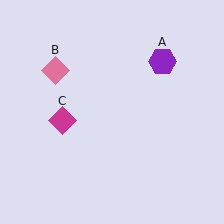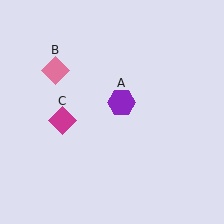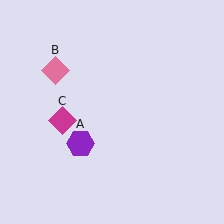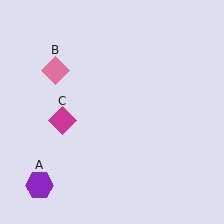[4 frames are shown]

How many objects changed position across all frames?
1 object changed position: purple hexagon (object A).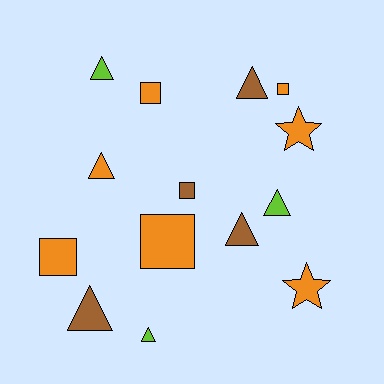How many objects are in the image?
There are 14 objects.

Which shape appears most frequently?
Triangle, with 7 objects.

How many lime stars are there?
There are no lime stars.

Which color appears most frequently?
Orange, with 7 objects.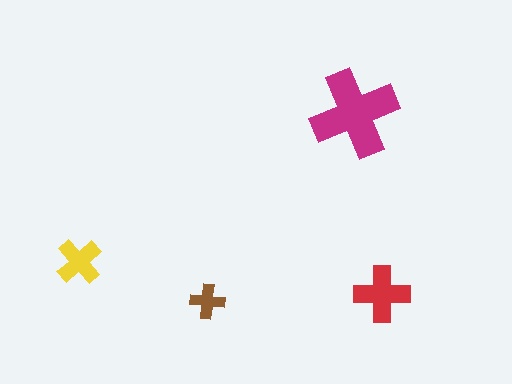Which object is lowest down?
The brown cross is bottommost.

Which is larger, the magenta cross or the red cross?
The magenta one.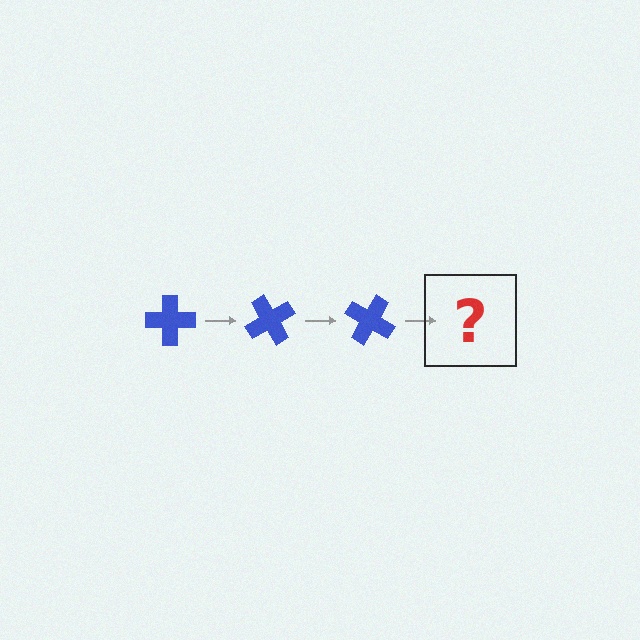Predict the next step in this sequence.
The next step is a blue cross rotated 180 degrees.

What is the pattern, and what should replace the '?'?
The pattern is that the cross rotates 60 degrees each step. The '?' should be a blue cross rotated 180 degrees.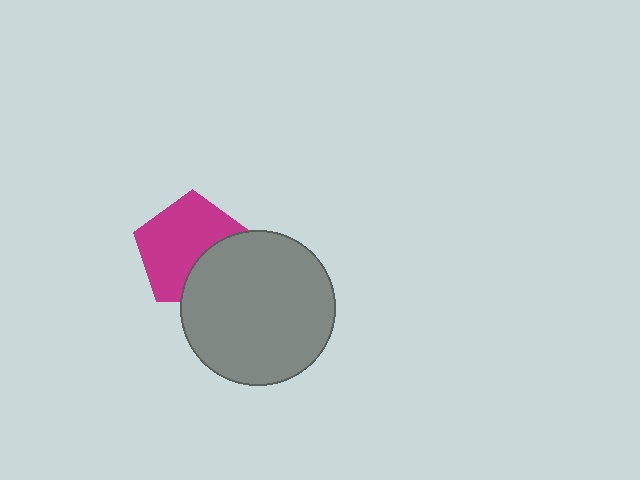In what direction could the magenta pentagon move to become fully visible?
The magenta pentagon could move toward the upper-left. That would shift it out from behind the gray circle entirely.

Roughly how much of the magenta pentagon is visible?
Most of it is visible (roughly 67%).